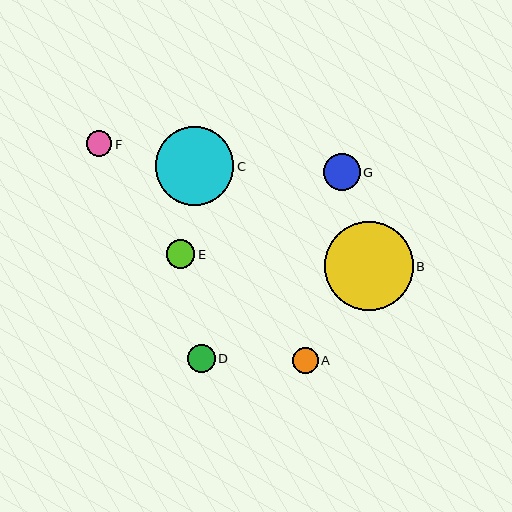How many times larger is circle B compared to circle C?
Circle B is approximately 1.1 times the size of circle C.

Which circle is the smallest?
Circle F is the smallest with a size of approximately 26 pixels.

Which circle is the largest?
Circle B is the largest with a size of approximately 89 pixels.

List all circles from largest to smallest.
From largest to smallest: B, C, G, E, D, A, F.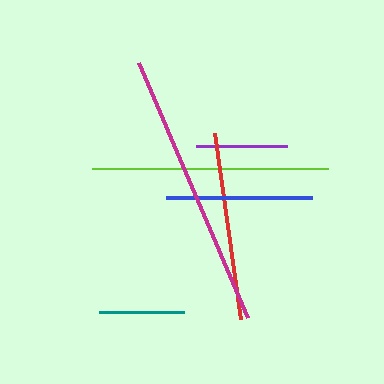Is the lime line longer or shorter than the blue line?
The lime line is longer than the blue line.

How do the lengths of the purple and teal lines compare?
The purple and teal lines are approximately the same length.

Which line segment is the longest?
The magenta line is the longest at approximately 277 pixels.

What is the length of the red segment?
The red segment is approximately 188 pixels long.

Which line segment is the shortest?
The teal line is the shortest at approximately 85 pixels.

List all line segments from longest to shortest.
From longest to shortest: magenta, lime, red, blue, purple, teal.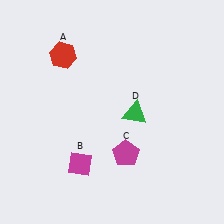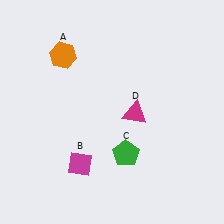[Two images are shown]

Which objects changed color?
A changed from red to orange. C changed from magenta to green. D changed from green to magenta.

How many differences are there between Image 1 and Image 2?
There are 3 differences between the two images.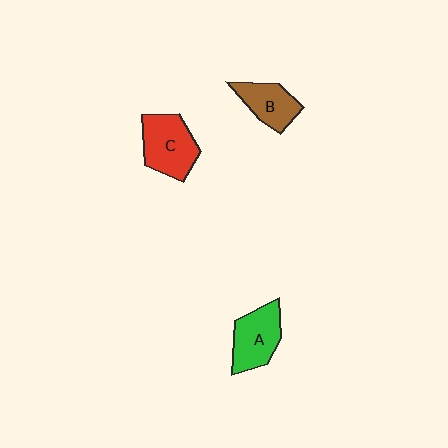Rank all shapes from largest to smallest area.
From largest to smallest: C (red), A (green), B (brown).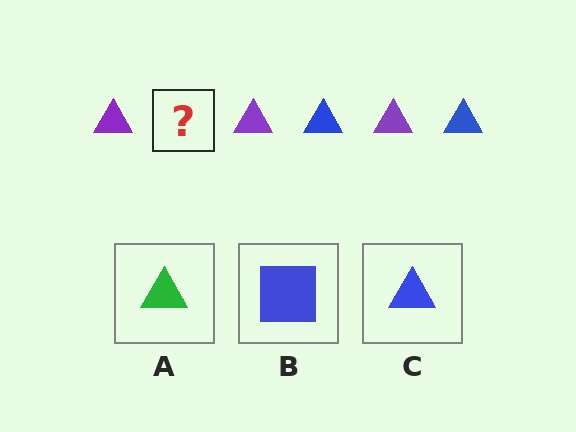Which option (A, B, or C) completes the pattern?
C.